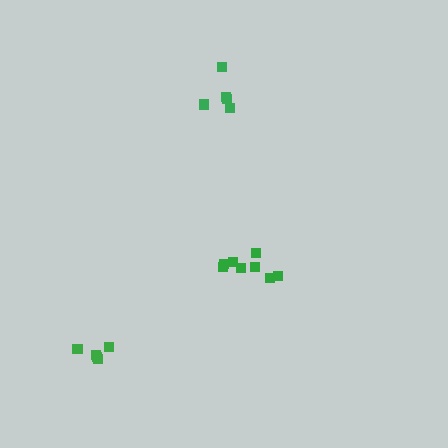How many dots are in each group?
Group 1: 5 dots, Group 2: 8 dots, Group 3: 5 dots (18 total).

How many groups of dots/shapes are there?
There are 3 groups.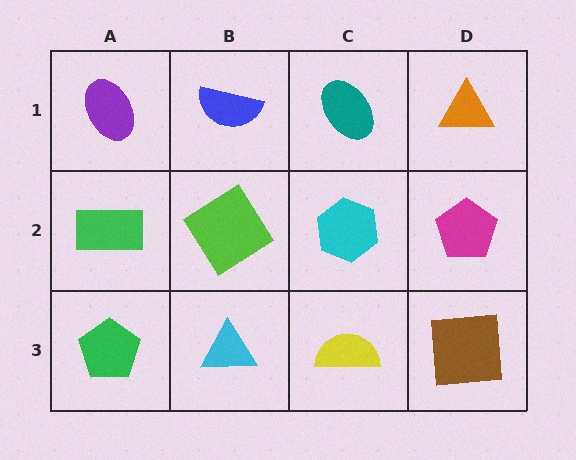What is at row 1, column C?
A teal ellipse.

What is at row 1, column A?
A purple ellipse.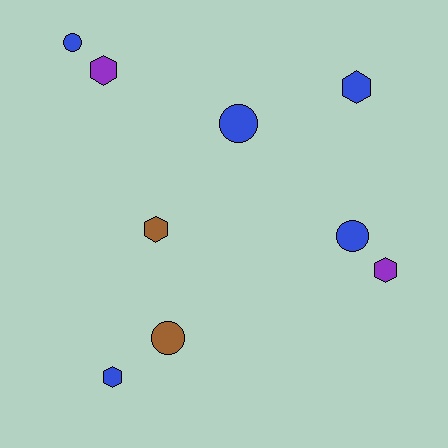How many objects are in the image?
There are 9 objects.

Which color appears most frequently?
Blue, with 5 objects.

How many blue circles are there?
There are 3 blue circles.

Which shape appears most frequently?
Hexagon, with 5 objects.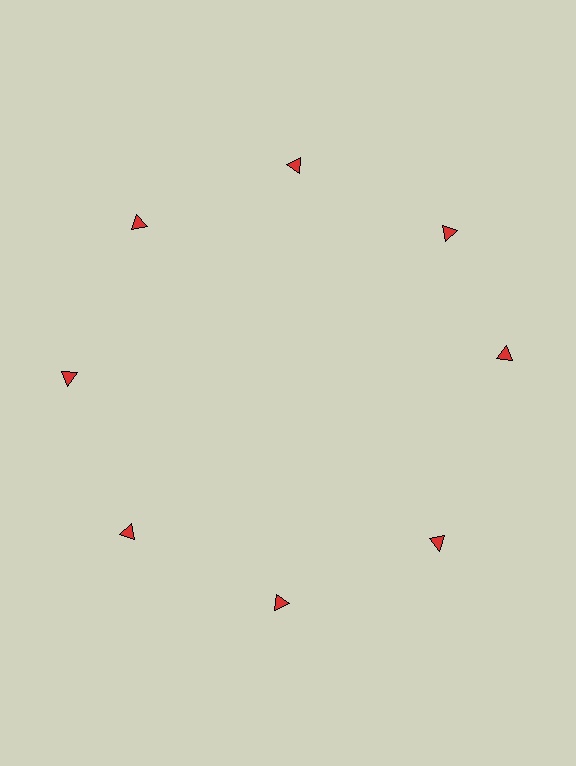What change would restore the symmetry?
The symmetry would be restored by rotating it back into even spacing with its neighbors so that all 8 triangles sit at equal angles and equal distance from the center.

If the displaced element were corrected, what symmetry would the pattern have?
It would have 8-fold rotational symmetry — the pattern would map onto itself every 45 degrees.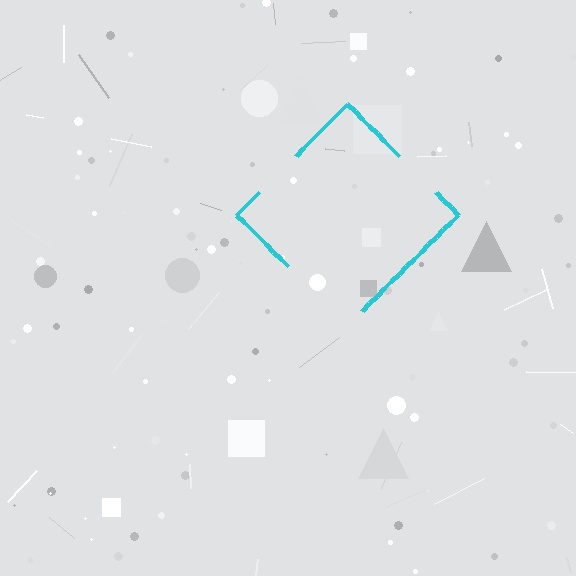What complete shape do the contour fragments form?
The contour fragments form a diamond.